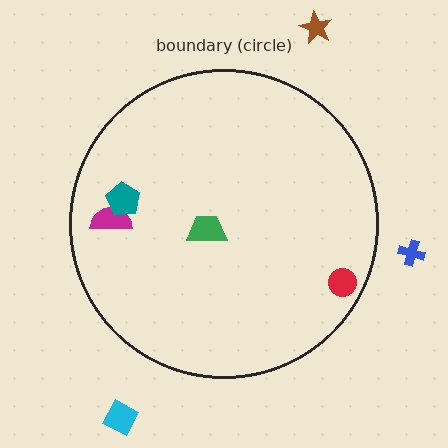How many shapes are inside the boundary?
4 inside, 3 outside.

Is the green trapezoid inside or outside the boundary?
Inside.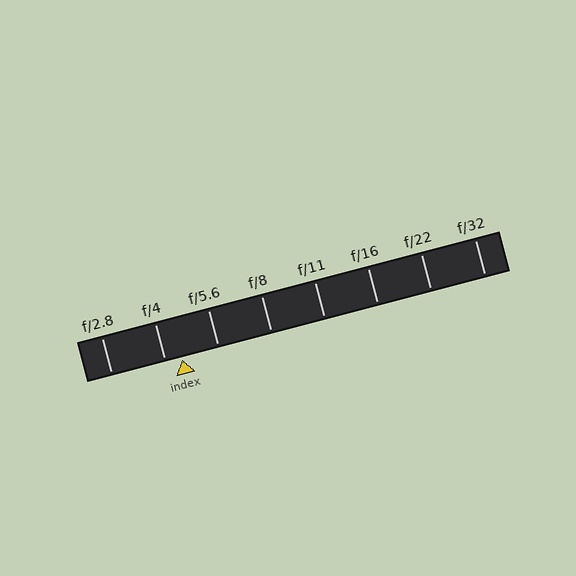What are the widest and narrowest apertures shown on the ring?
The widest aperture shown is f/2.8 and the narrowest is f/32.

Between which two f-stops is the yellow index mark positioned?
The index mark is between f/4 and f/5.6.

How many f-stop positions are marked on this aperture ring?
There are 8 f-stop positions marked.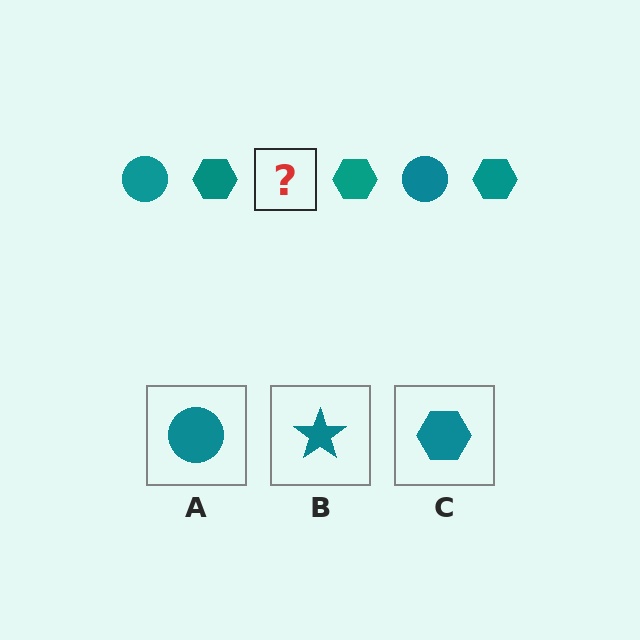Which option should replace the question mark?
Option A.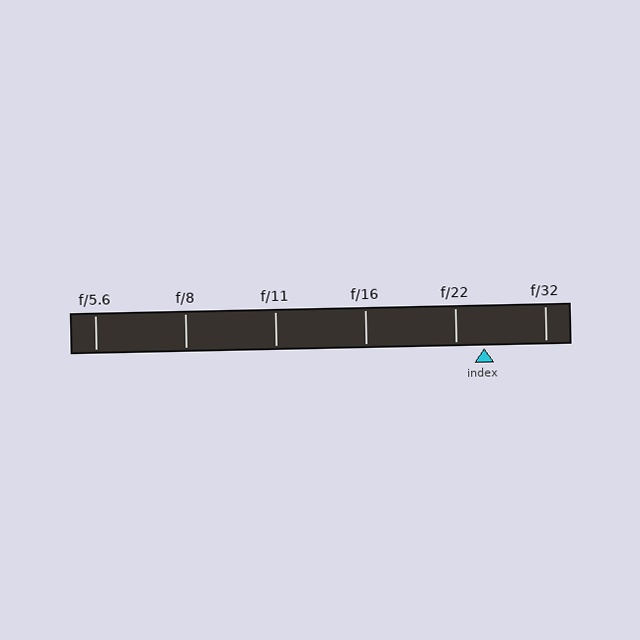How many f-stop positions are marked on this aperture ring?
There are 6 f-stop positions marked.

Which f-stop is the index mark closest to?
The index mark is closest to f/22.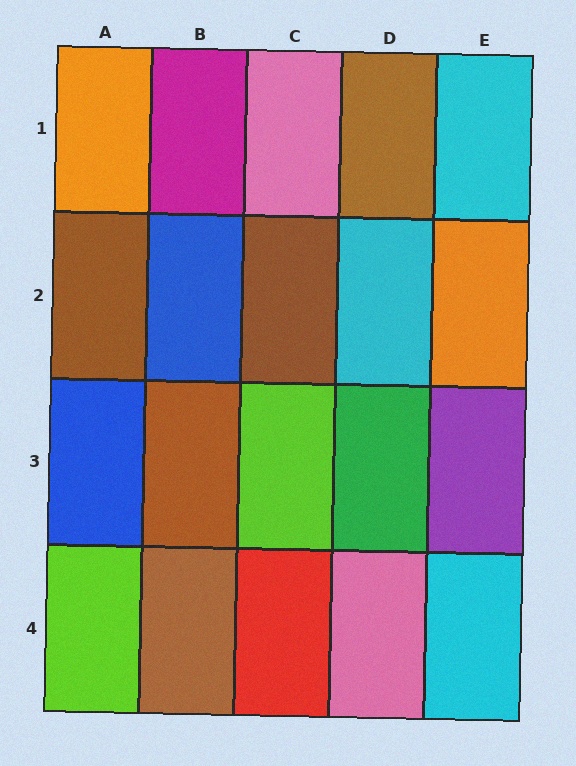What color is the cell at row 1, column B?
Magenta.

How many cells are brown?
5 cells are brown.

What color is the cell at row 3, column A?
Blue.